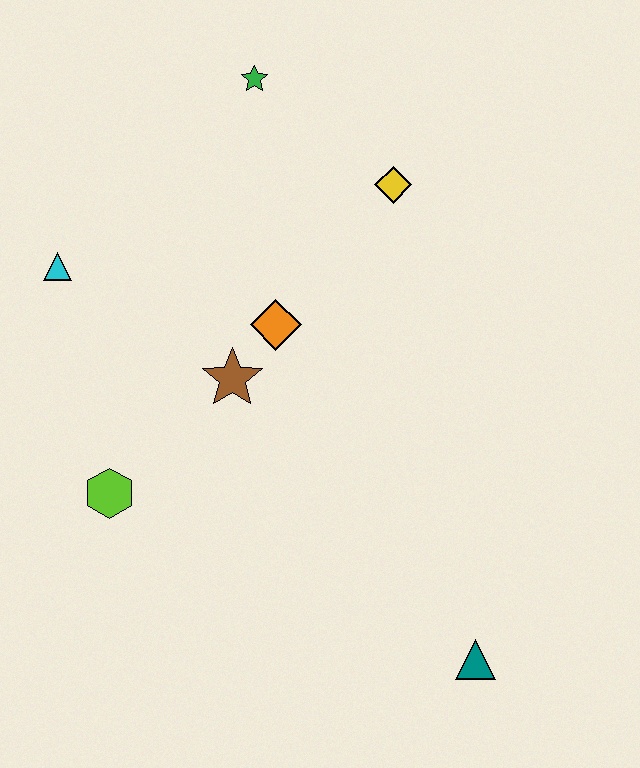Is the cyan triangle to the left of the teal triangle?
Yes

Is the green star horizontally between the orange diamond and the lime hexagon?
Yes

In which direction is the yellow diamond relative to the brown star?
The yellow diamond is above the brown star.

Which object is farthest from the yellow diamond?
The teal triangle is farthest from the yellow diamond.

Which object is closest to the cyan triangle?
The brown star is closest to the cyan triangle.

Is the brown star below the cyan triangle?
Yes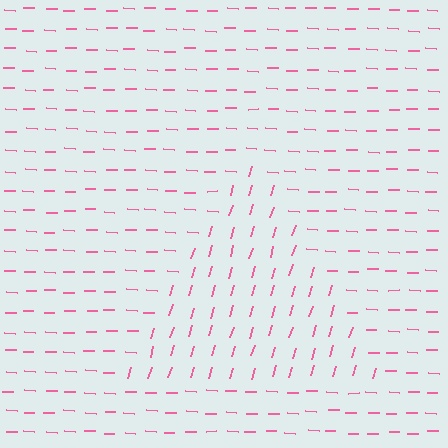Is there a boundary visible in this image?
Yes, there is a texture boundary formed by a change in line orientation.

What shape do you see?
I see a triangle.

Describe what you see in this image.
The image is filled with small pink line segments. A triangle region in the image has lines oriented differently from the surrounding lines, creating a visible texture boundary.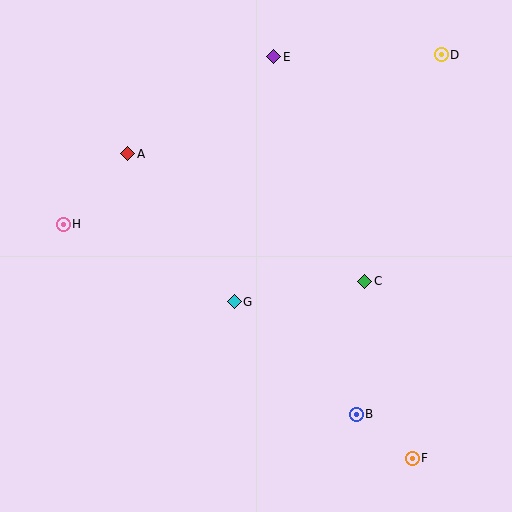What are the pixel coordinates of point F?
Point F is at (412, 458).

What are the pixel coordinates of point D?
Point D is at (441, 55).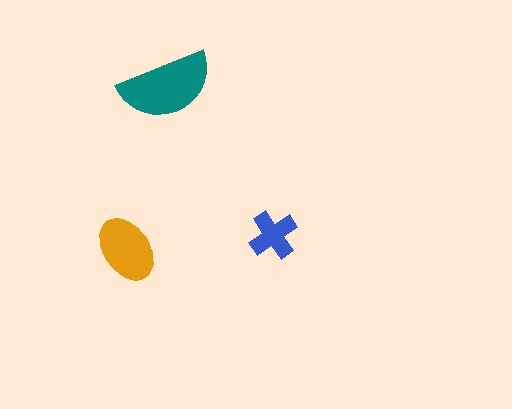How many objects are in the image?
There are 3 objects in the image.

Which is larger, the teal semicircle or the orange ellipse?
The teal semicircle.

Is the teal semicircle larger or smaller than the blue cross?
Larger.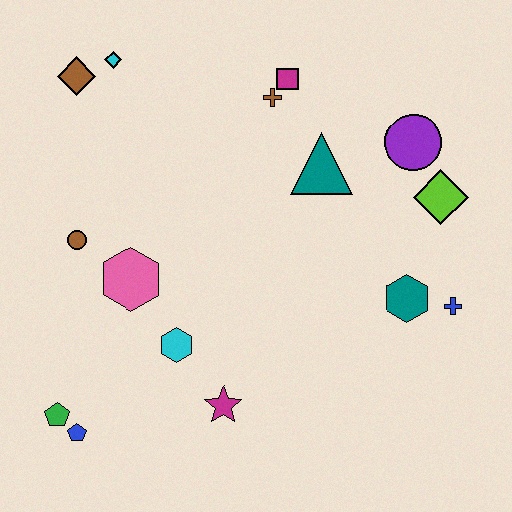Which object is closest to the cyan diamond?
The brown diamond is closest to the cyan diamond.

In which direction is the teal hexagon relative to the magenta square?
The teal hexagon is below the magenta square.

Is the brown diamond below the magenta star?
No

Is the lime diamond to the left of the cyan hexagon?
No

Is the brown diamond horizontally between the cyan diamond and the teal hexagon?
No